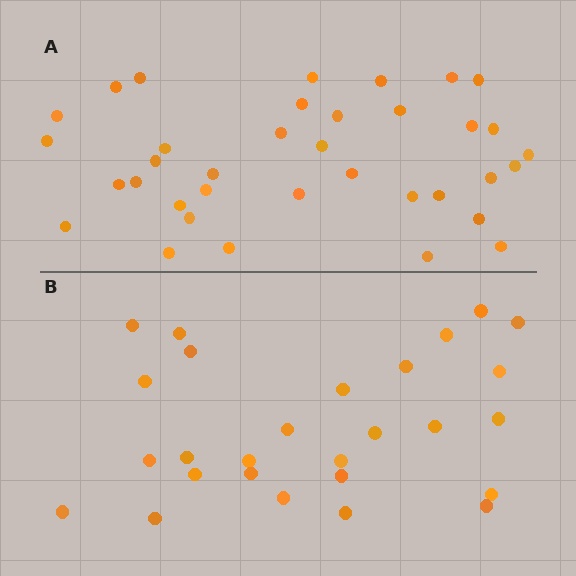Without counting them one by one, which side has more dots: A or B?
Region A (the top region) has more dots.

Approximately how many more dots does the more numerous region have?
Region A has roughly 8 or so more dots than region B.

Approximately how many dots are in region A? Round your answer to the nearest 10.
About 40 dots. (The exact count is 36, which rounds to 40.)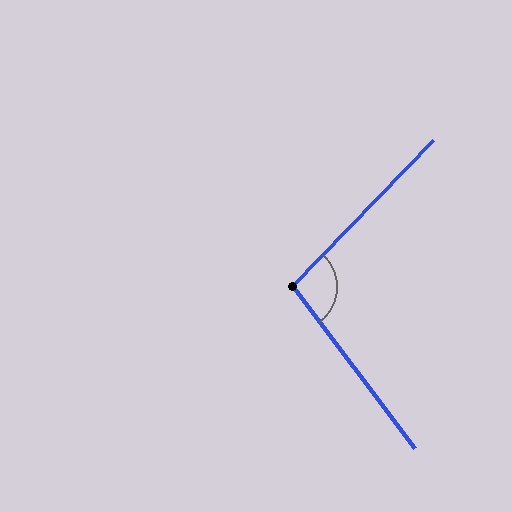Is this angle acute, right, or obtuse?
It is obtuse.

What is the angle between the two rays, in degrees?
Approximately 99 degrees.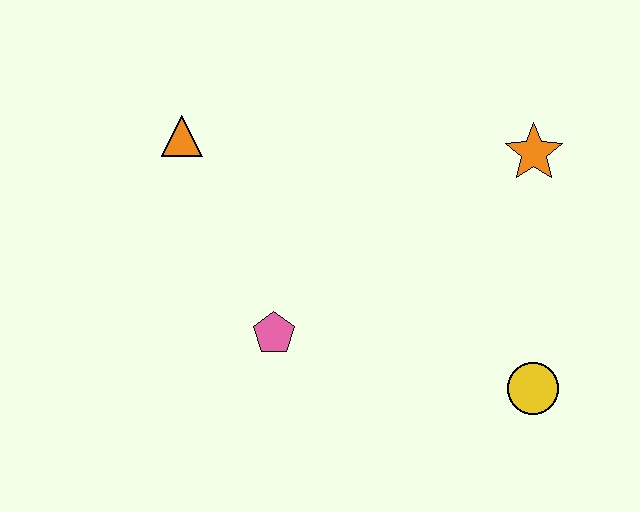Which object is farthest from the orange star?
The orange triangle is farthest from the orange star.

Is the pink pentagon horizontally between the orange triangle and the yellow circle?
Yes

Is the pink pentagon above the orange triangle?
No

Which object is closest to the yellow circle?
The orange star is closest to the yellow circle.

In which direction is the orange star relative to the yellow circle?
The orange star is above the yellow circle.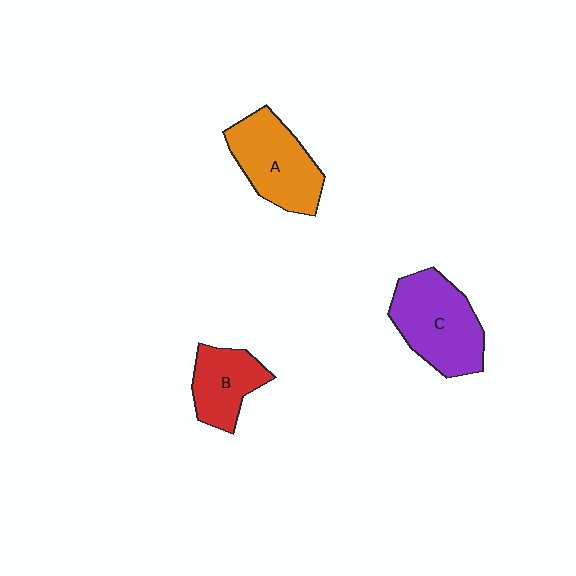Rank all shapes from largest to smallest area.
From largest to smallest: C (purple), A (orange), B (red).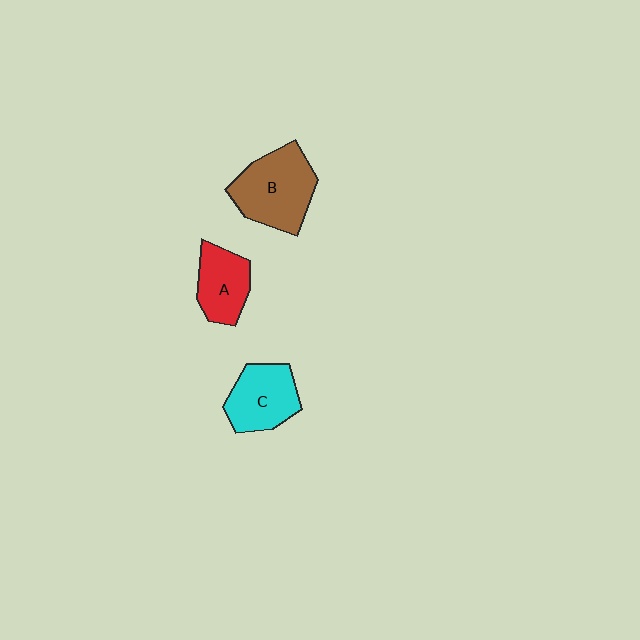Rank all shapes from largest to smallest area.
From largest to smallest: B (brown), C (cyan), A (red).